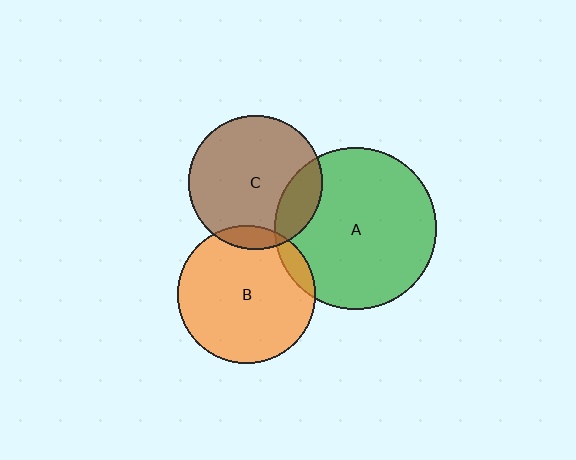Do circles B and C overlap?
Yes.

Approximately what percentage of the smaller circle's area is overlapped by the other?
Approximately 10%.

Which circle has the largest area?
Circle A (green).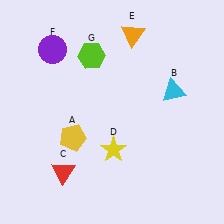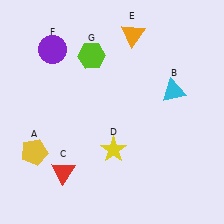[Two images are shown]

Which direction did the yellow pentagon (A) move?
The yellow pentagon (A) moved left.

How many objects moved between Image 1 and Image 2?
1 object moved between the two images.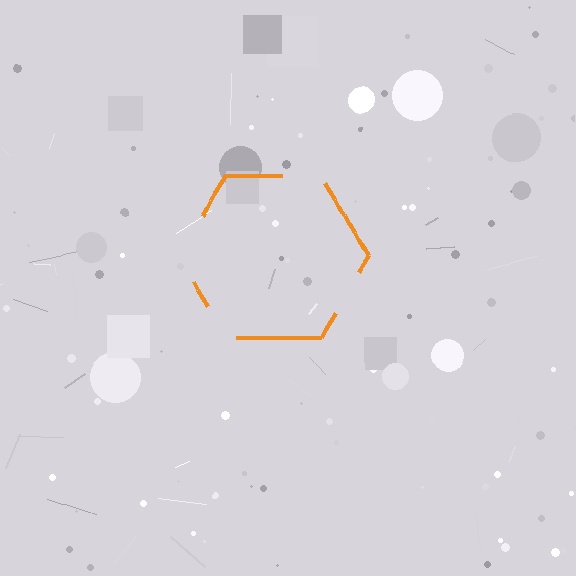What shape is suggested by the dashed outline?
The dashed outline suggests a hexagon.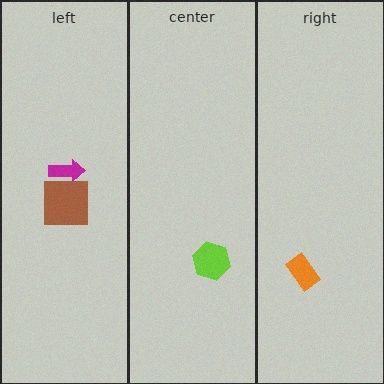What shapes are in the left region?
The brown square, the magenta arrow.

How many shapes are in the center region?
1.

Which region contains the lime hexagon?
The center region.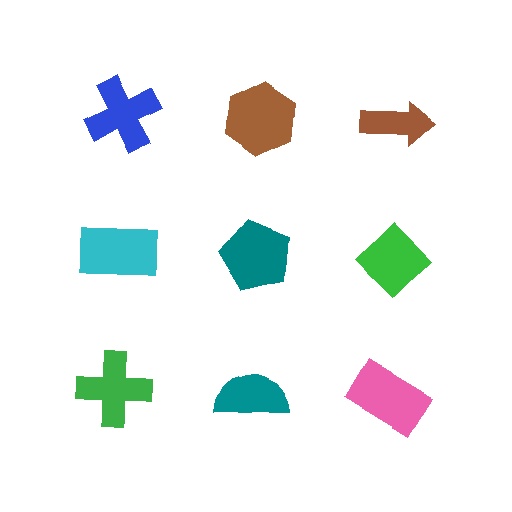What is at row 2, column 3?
A green diamond.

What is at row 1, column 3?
A brown arrow.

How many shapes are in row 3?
3 shapes.